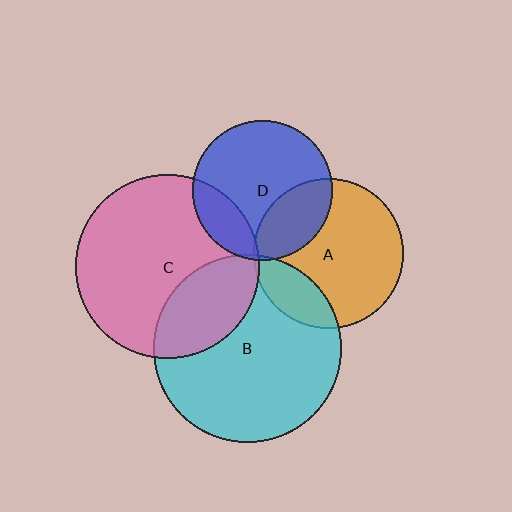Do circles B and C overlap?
Yes.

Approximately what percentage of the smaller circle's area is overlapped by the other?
Approximately 30%.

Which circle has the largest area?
Circle B (cyan).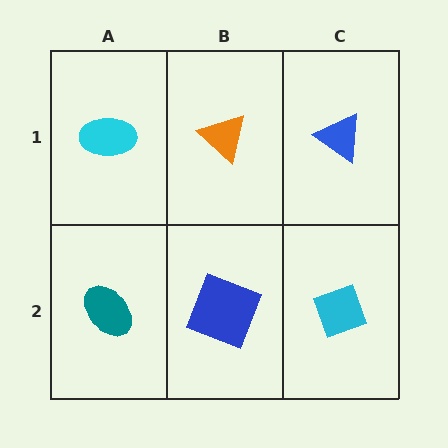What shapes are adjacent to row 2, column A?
A cyan ellipse (row 1, column A), a blue square (row 2, column B).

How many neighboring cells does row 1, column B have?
3.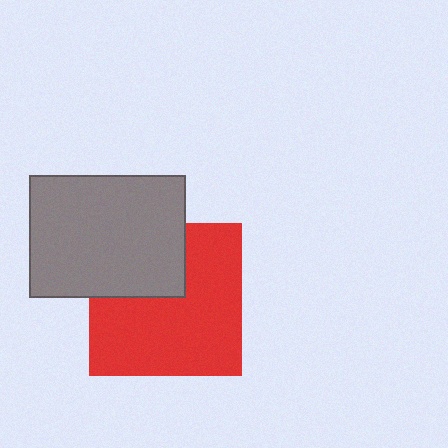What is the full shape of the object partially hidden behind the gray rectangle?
The partially hidden object is a red square.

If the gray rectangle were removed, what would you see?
You would see the complete red square.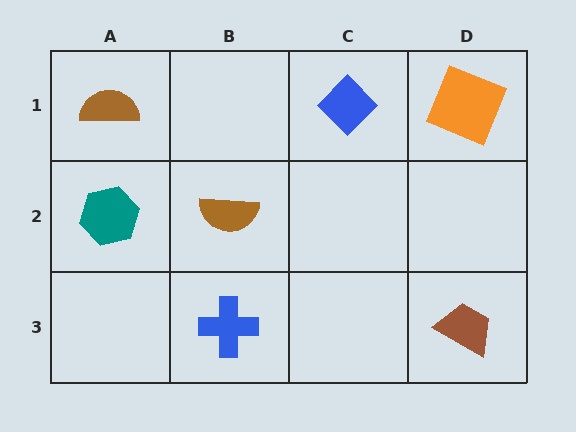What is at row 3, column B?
A blue cross.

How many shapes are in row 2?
2 shapes.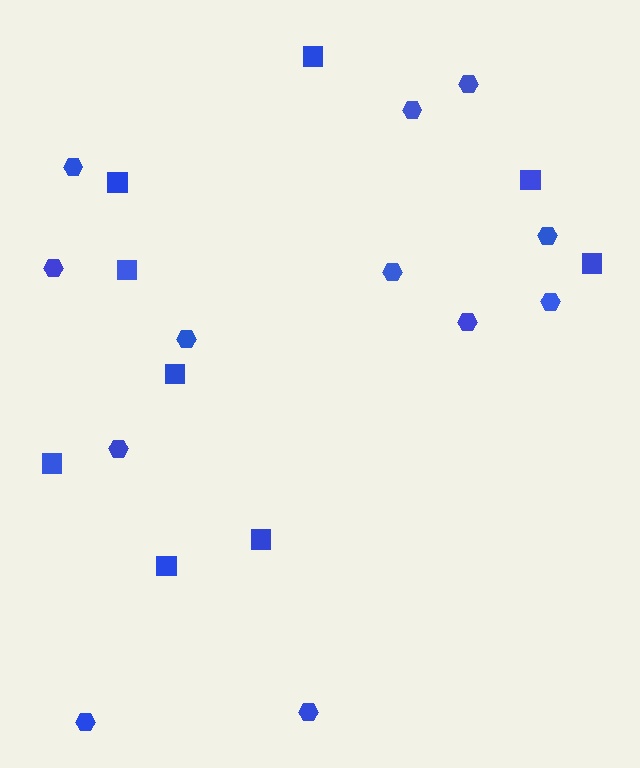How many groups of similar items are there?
There are 2 groups: one group of squares (9) and one group of hexagons (12).